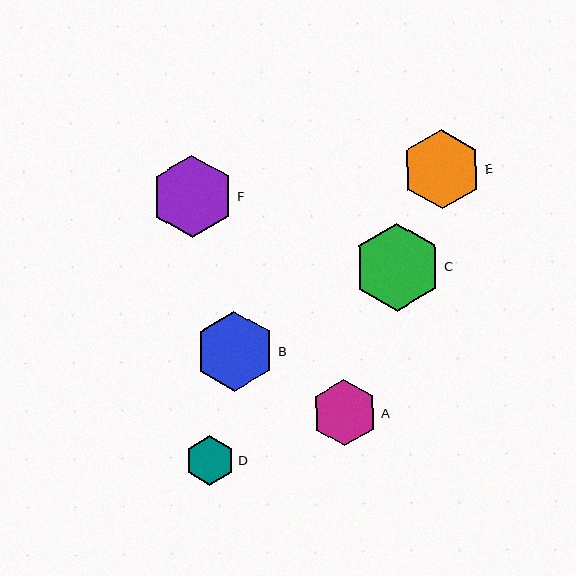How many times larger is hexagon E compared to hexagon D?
Hexagon E is approximately 1.6 times the size of hexagon D.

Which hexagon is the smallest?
Hexagon D is the smallest with a size of approximately 50 pixels.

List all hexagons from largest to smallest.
From largest to smallest: C, F, B, E, A, D.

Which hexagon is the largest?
Hexagon C is the largest with a size of approximately 88 pixels.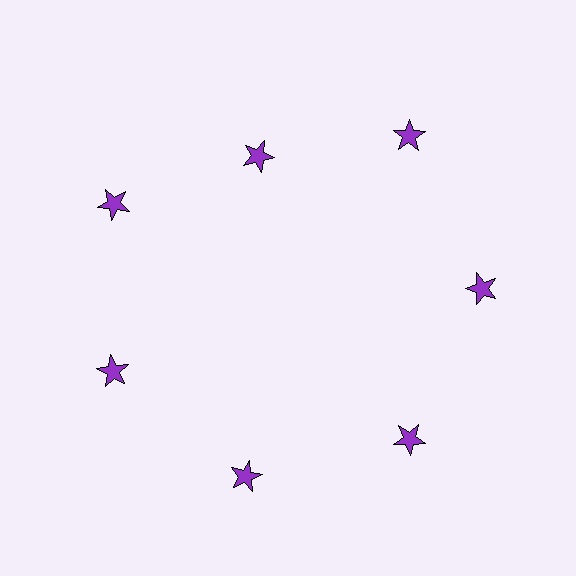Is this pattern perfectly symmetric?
No. The 7 purple stars are arranged in a ring, but one element near the 12 o'clock position is pulled inward toward the center, breaking the 7-fold rotational symmetry.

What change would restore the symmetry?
The symmetry would be restored by moving it outward, back onto the ring so that all 7 stars sit at equal angles and equal distance from the center.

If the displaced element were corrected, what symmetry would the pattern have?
It would have 7-fold rotational symmetry — the pattern would map onto itself every 51 degrees.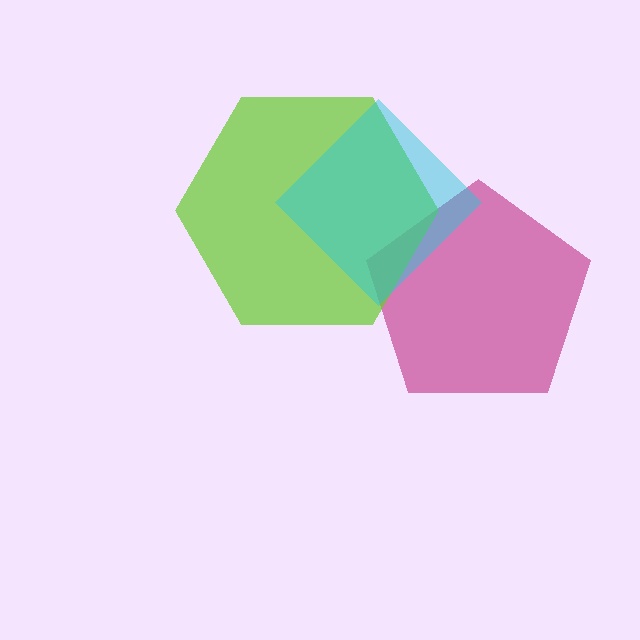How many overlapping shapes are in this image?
There are 3 overlapping shapes in the image.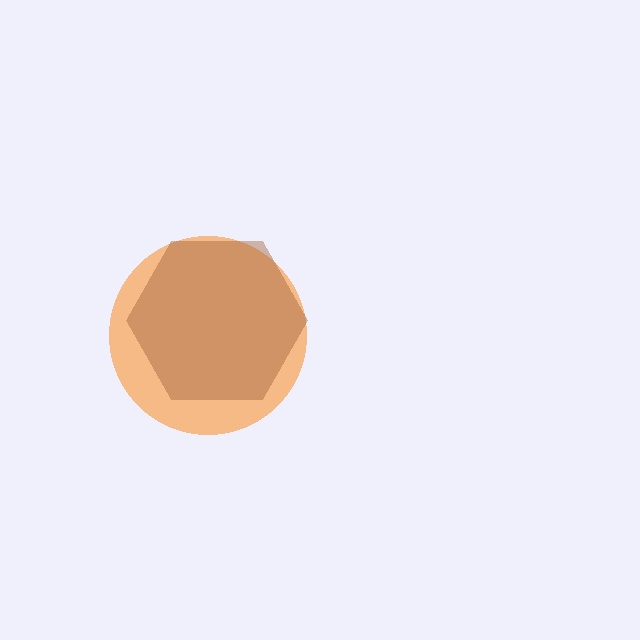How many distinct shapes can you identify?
There are 2 distinct shapes: an orange circle, a brown hexagon.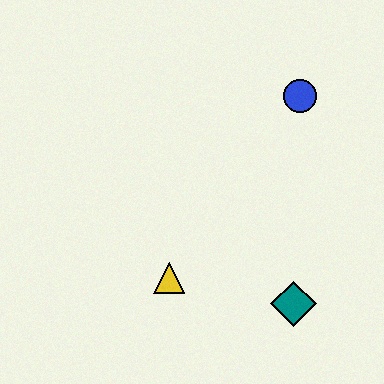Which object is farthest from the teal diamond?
The blue circle is farthest from the teal diamond.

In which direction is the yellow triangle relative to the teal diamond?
The yellow triangle is to the left of the teal diamond.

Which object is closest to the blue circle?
The teal diamond is closest to the blue circle.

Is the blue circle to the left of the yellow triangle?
No